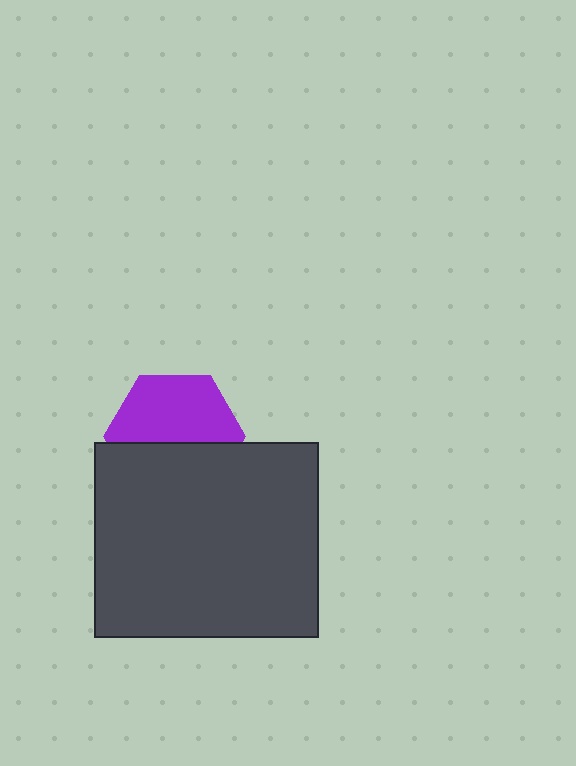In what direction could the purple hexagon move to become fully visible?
The purple hexagon could move up. That would shift it out from behind the dark gray rectangle entirely.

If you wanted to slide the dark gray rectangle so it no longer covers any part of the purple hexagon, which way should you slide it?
Slide it down — that is the most direct way to separate the two shapes.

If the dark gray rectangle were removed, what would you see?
You would see the complete purple hexagon.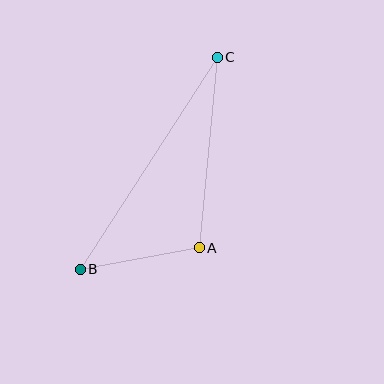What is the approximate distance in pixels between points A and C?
The distance between A and C is approximately 192 pixels.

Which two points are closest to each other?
Points A and B are closest to each other.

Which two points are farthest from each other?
Points B and C are farthest from each other.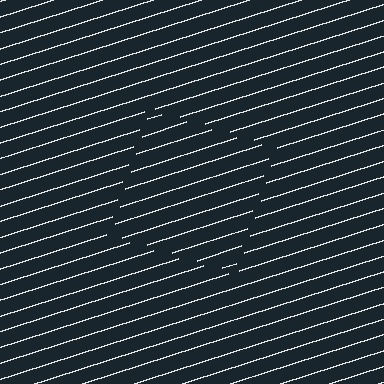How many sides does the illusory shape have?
4 sides — the line-ends trace a square.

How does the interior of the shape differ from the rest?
The interior of the shape contains the same grating, shifted by half a period — the contour is defined by the phase discontinuity where line-ends from the inner and outer gratings abut.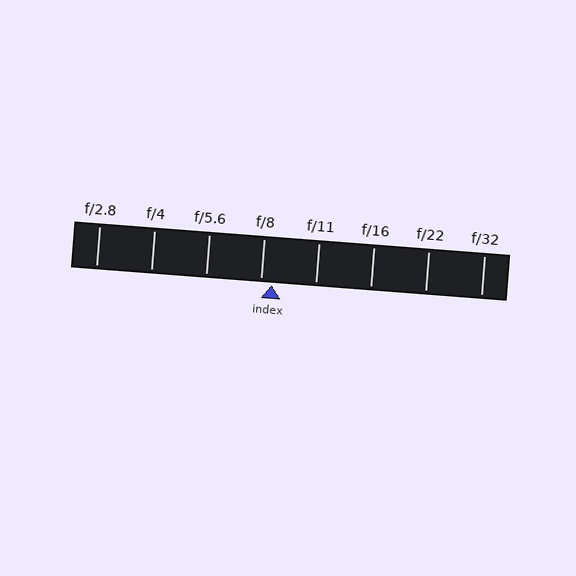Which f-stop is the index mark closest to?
The index mark is closest to f/8.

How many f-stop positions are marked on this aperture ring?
There are 8 f-stop positions marked.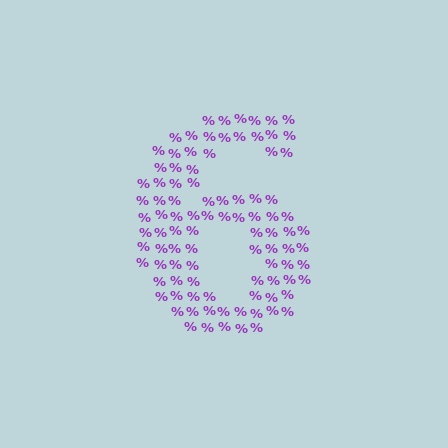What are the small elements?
The small elements are percent signs.